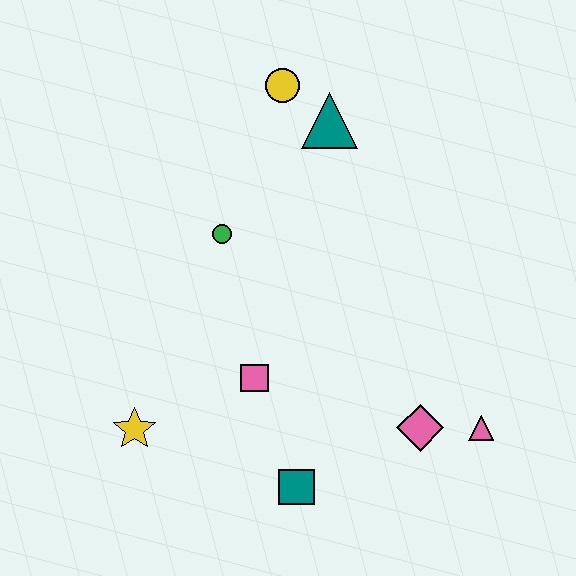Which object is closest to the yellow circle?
The teal triangle is closest to the yellow circle.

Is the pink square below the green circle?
Yes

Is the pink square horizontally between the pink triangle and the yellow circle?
No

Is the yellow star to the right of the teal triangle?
No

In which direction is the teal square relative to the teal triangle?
The teal square is below the teal triangle.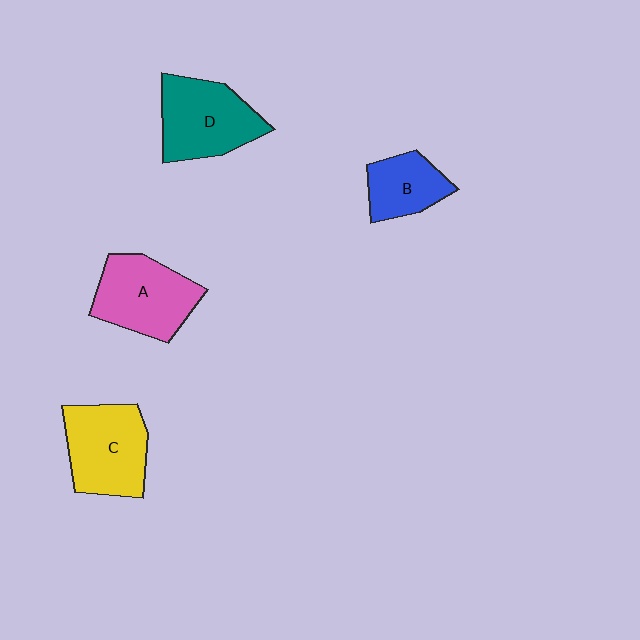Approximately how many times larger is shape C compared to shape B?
Approximately 1.6 times.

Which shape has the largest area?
Shape C (yellow).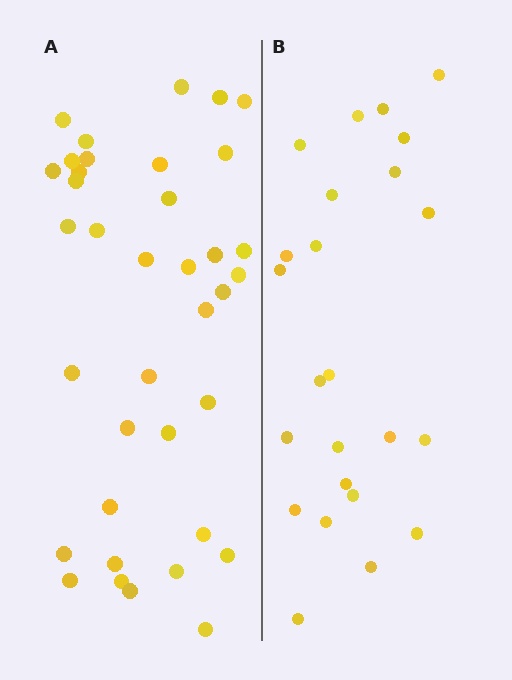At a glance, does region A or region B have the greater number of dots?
Region A (the left region) has more dots.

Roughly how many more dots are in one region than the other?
Region A has approximately 15 more dots than region B.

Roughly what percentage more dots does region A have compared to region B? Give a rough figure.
About 55% more.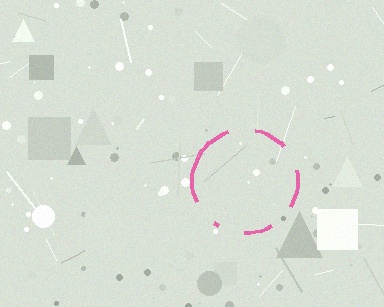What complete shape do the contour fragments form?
The contour fragments form a circle.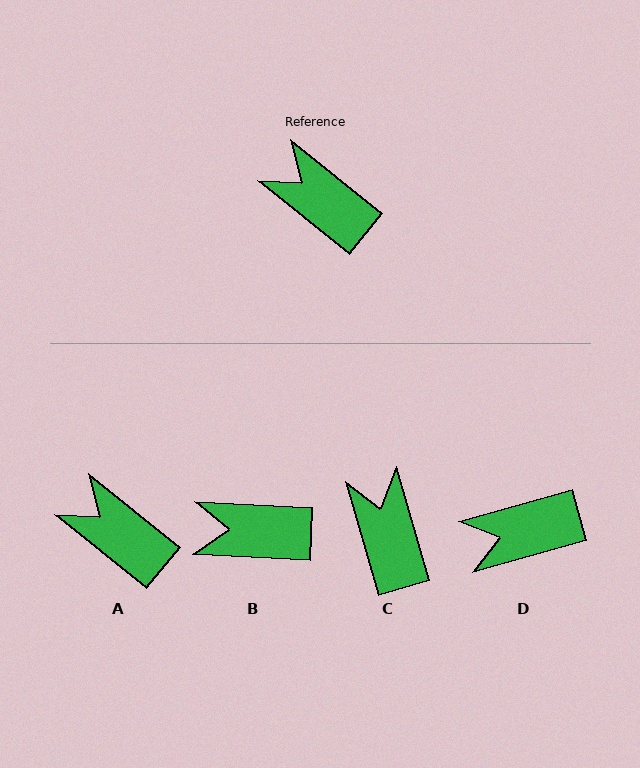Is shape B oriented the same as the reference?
No, it is off by about 36 degrees.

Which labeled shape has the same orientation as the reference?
A.